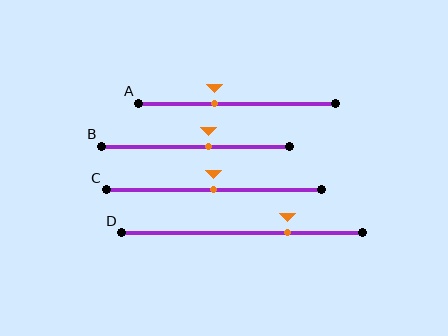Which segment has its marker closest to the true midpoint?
Segment C has its marker closest to the true midpoint.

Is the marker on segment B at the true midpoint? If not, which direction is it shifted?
No, the marker on segment B is shifted to the right by about 7% of the segment length.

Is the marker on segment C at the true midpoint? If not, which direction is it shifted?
Yes, the marker on segment C is at the true midpoint.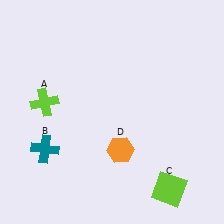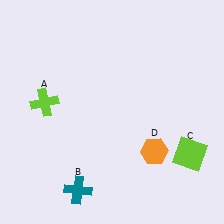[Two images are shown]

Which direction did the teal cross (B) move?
The teal cross (B) moved down.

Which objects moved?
The objects that moved are: the teal cross (B), the lime square (C), the orange hexagon (D).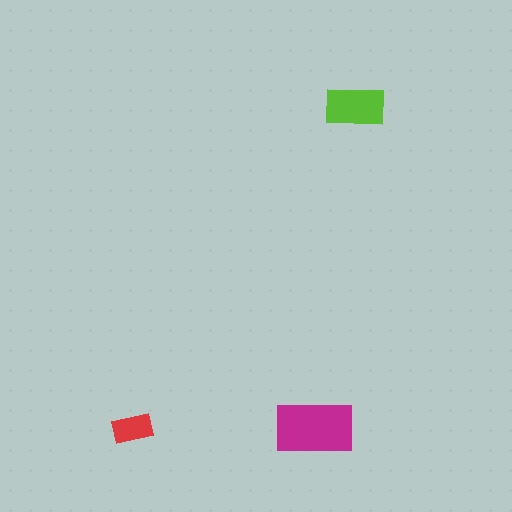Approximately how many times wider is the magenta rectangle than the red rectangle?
About 2 times wider.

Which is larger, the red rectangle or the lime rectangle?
The lime one.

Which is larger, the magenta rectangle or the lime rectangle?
The magenta one.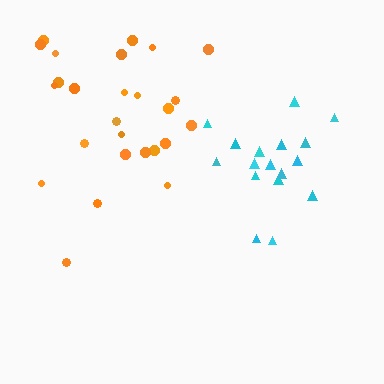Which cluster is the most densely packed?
Cyan.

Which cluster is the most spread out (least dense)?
Orange.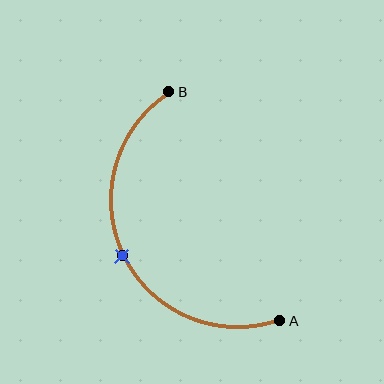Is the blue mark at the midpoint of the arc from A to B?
Yes. The blue mark lies on the arc at equal arc-length from both A and B — it is the arc midpoint.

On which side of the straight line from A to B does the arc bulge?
The arc bulges to the left of the straight line connecting A and B.